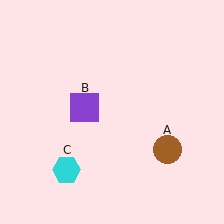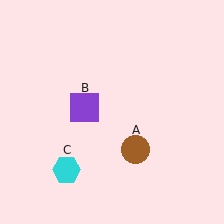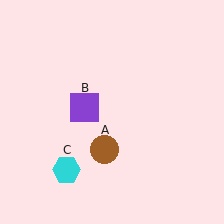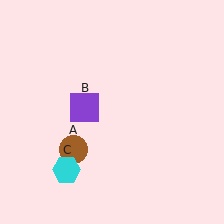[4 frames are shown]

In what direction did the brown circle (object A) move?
The brown circle (object A) moved left.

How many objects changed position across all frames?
1 object changed position: brown circle (object A).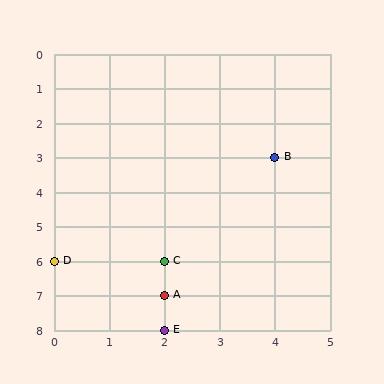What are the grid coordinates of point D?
Point D is at grid coordinates (0, 6).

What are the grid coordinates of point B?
Point B is at grid coordinates (4, 3).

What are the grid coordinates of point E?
Point E is at grid coordinates (2, 8).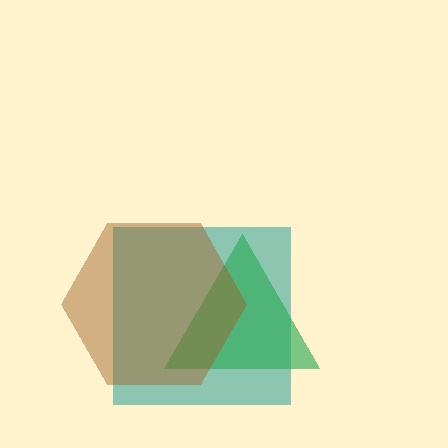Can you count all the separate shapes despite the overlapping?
Yes, there are 3 separate shapes.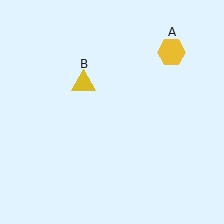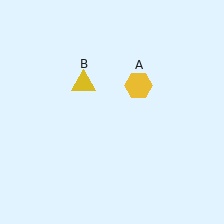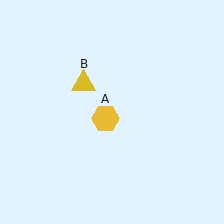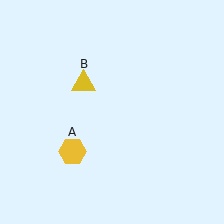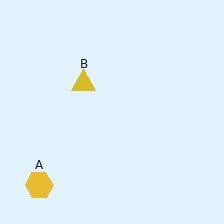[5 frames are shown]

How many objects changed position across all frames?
1 object changed position: yellow hexagon (object A).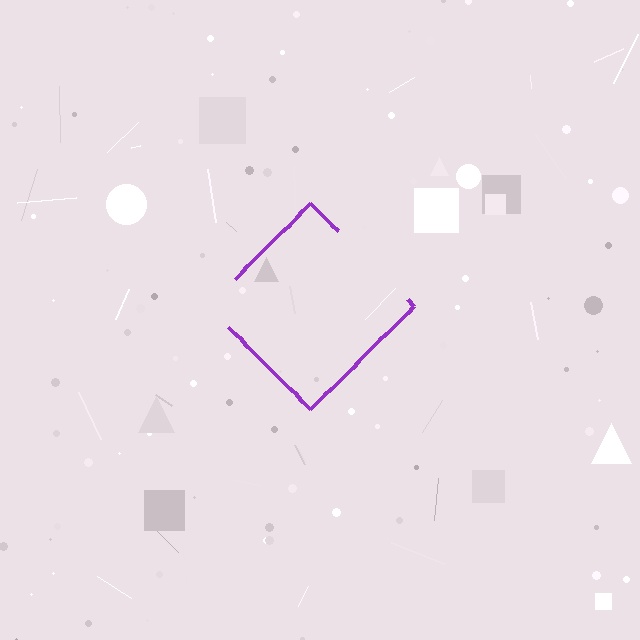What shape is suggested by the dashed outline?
The dashed outline suggests a diamond.